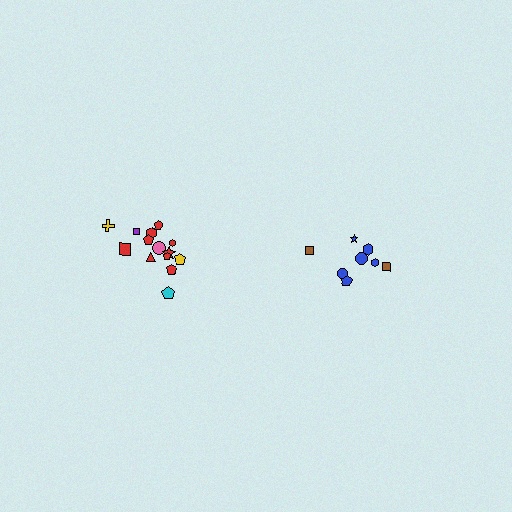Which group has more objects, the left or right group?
The left group.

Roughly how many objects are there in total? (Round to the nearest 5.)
Roughly 25 objects in total.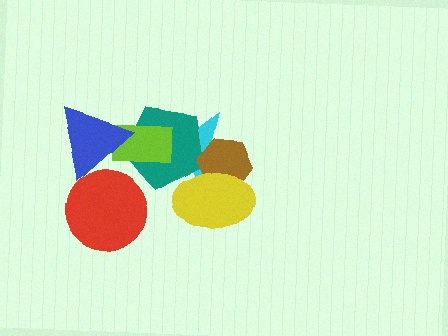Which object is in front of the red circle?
The blue triangle is in front of the red circle.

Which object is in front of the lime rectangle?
The blue triangle is in front of the lime rectangle.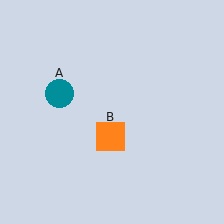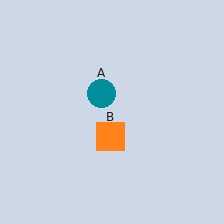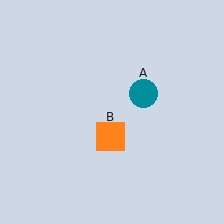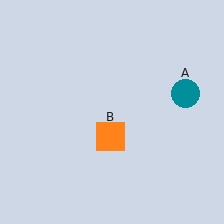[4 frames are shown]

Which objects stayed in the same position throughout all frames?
Orange square (object B) remained stationary.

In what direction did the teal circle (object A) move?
The teal circle (object A) moved right.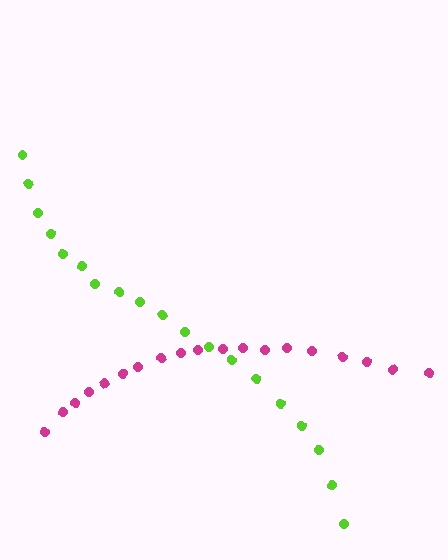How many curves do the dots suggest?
There are 2 distinct paths.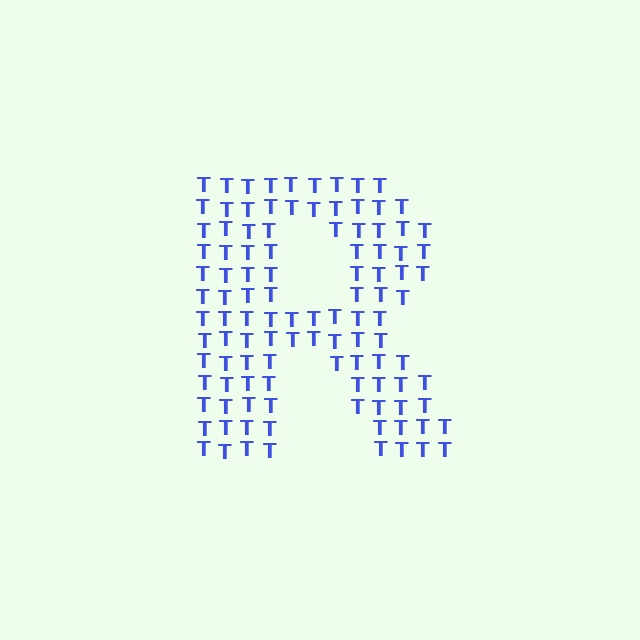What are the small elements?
The small elements are letter T's.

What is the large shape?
The large shape is the letter R.